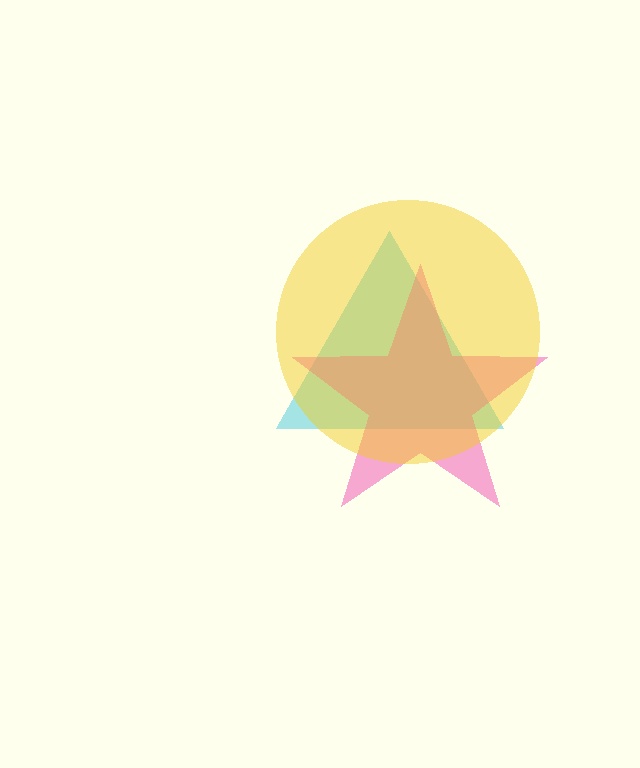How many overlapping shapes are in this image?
There are 3 overlapping shapes in the image.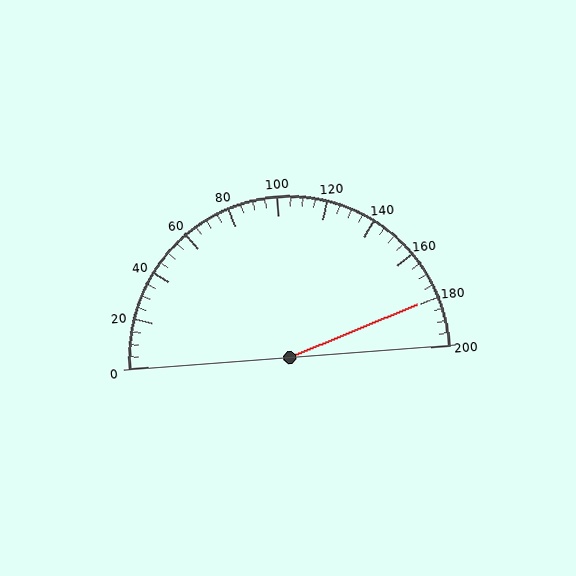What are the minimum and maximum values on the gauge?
The gauge ranges from 0 to 200.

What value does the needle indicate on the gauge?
The needle indicates approximately 180.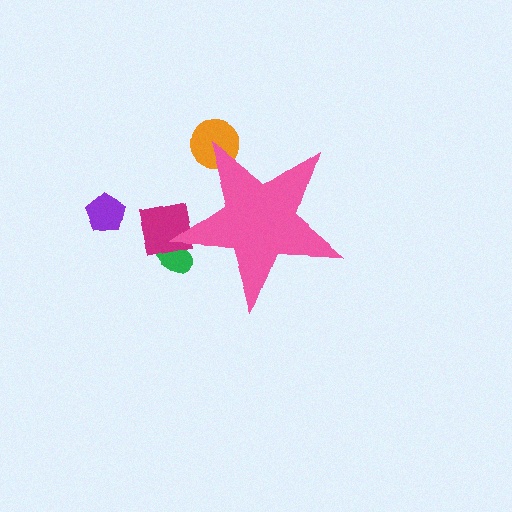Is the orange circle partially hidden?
Yes, the orange circle is partially hidden behind the pink star.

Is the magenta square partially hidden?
Yes, the magenta square is partially hidden behind the pink star.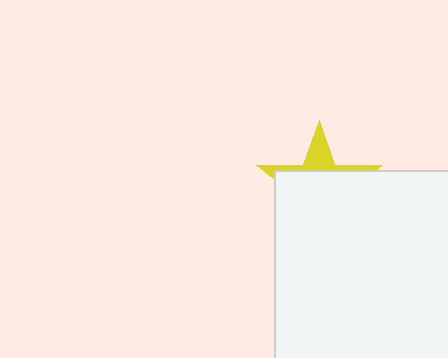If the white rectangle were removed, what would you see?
You would see the complete yellow star.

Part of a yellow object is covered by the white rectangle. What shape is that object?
It is a star.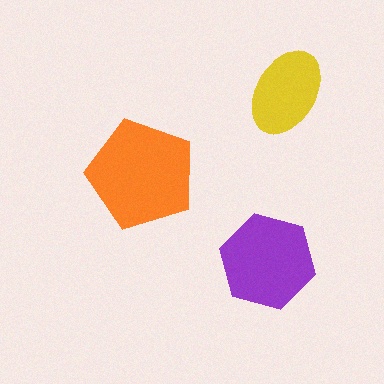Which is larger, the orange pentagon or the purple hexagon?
The orange pentagon.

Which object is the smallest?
The yellow ellipse.